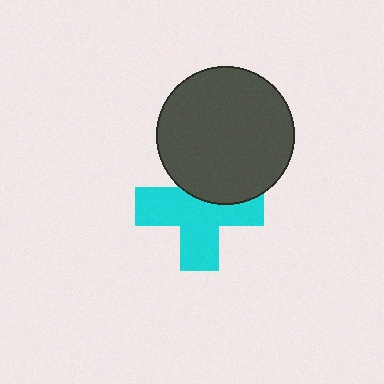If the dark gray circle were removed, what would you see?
You would see the complete cyan cross.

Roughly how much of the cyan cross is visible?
Most of it is visible (roughly 66%).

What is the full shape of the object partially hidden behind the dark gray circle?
The partially hidden object is a cyan cross.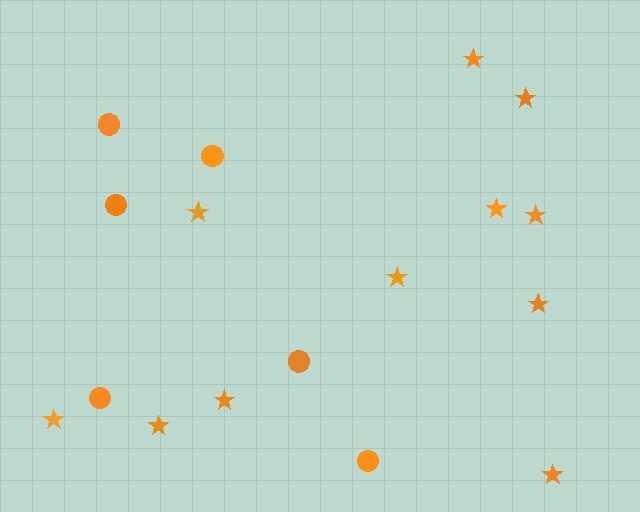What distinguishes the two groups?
There are 2 groups: one group of circles (6) and one group of stars (11).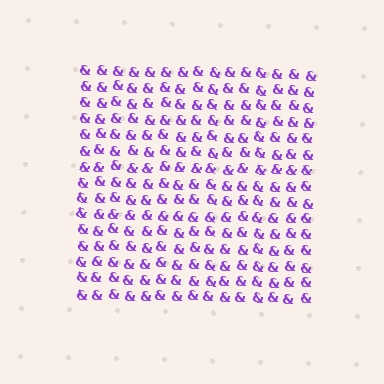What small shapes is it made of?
It is made of small ampersands.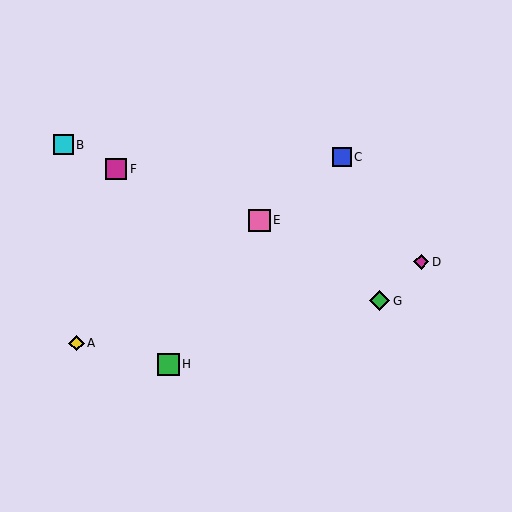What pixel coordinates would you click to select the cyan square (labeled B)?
Click at (64, 144) to select the cyan square B.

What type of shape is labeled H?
Shape H is a green square.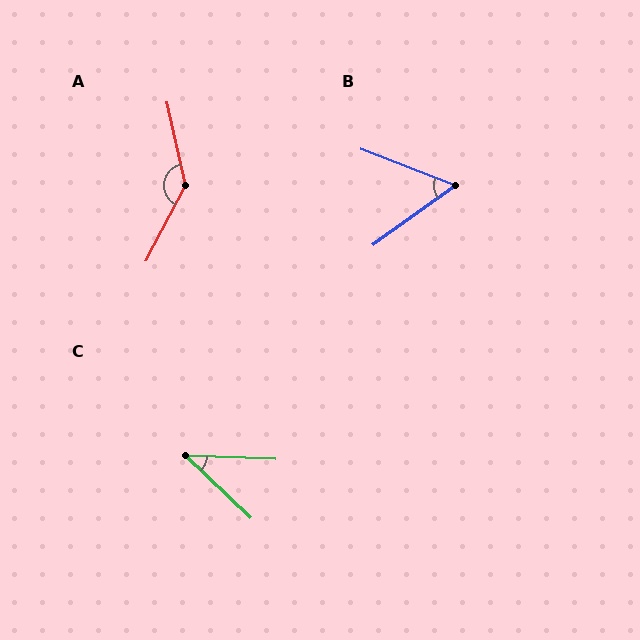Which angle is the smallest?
C, at approximately 41 degrees.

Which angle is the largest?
A, at approximately 140 degrees.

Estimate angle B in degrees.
Approximately 57 degrees.